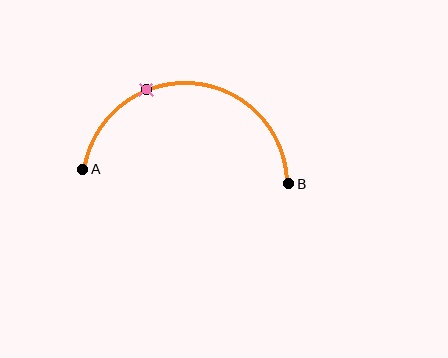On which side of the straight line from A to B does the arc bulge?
The arc bulges above the straight line connecting A and B.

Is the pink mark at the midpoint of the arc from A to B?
No. The pink mark lies on the arc but is closer to endpoint A. The arc midpoint would be at the point on the curve equidistant along the arc from both A and B.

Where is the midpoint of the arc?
The arc midpoint is the point on the curve farthest from the straight line joining A and B. It sits above that line.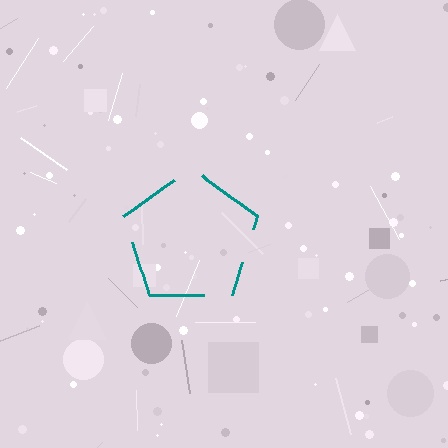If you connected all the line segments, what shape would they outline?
They would outline a pentagon.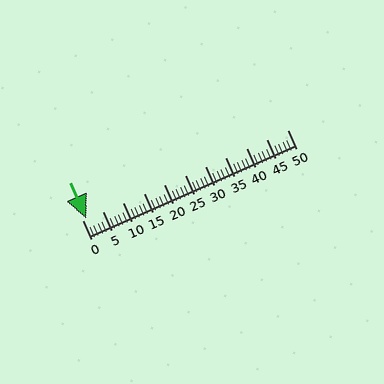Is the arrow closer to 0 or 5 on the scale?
The arrow is closer to 0.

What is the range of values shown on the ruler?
The ruler shows values from 0 to 50.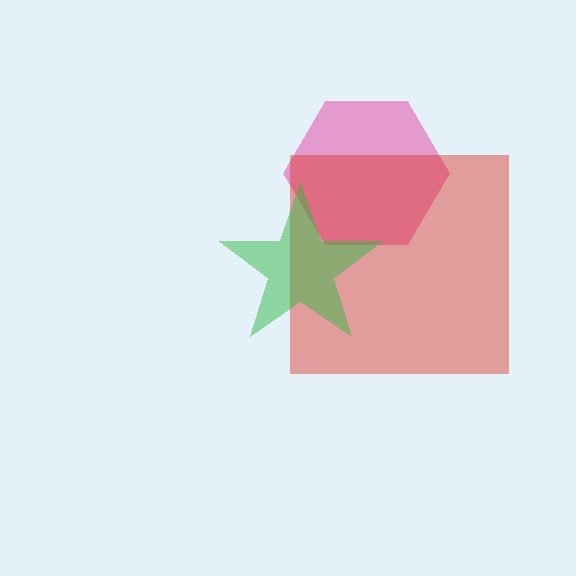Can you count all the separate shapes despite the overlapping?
Yes, there are 3 separate shapes.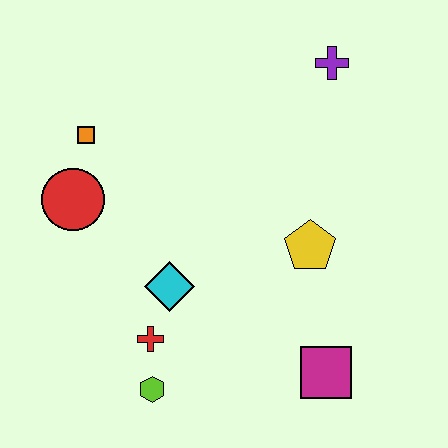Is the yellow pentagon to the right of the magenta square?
No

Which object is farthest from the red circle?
The magenta square is farthest from the red circle.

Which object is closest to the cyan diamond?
The red cross is closest to the cyan diamond.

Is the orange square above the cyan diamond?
Yes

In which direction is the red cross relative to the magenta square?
The red cross is to the left of the magenta square.